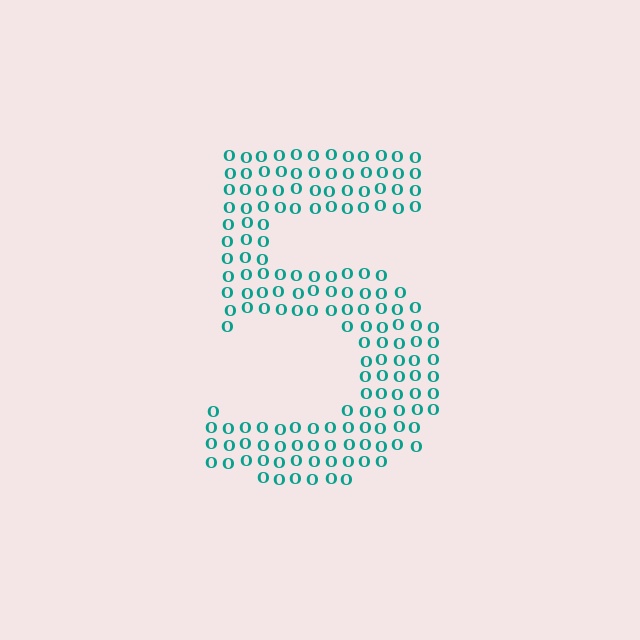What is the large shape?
The large shape is the digit 5.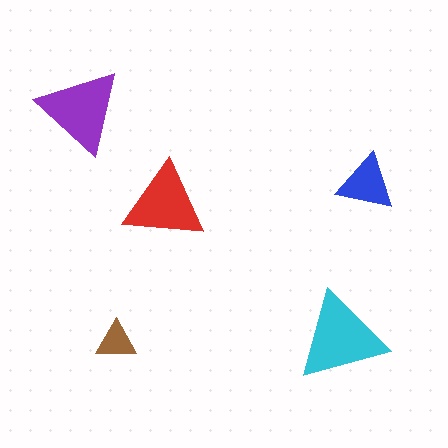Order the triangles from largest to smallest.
the cyan one, the purple one, the red one, the blue one, the brown one.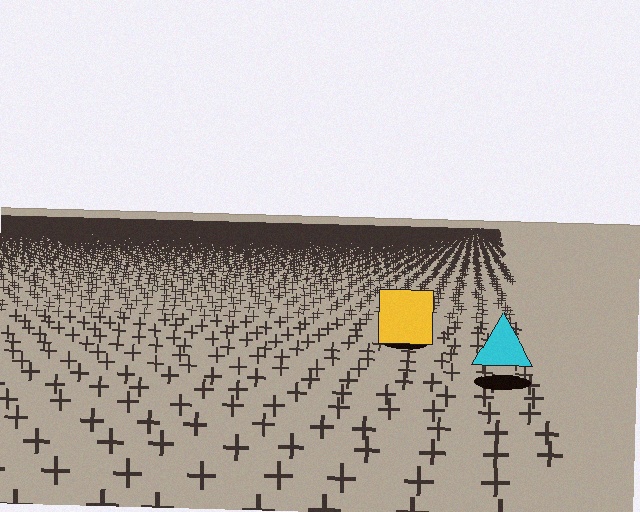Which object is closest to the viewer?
The cyan triangle is closest. The texture marks near it are larger and more spread out.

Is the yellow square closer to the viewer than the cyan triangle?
No. The cyan triangle is closer — you can tell from the texture gradient: the ground texture is coarser near it.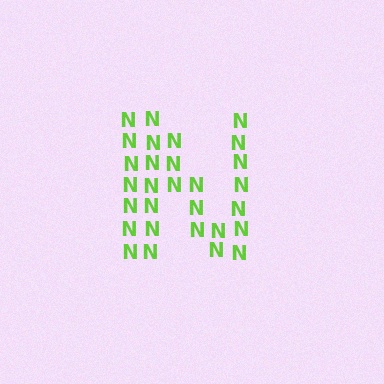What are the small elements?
The small elements are letter N's.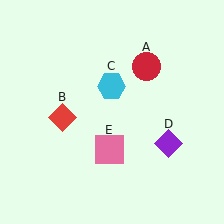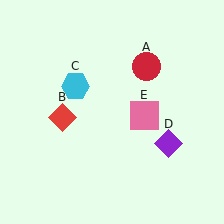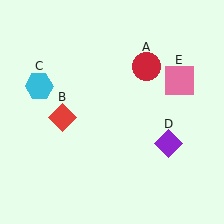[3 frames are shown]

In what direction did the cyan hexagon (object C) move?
The cyan hexagon (object C) moved left.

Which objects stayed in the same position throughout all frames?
Red circle (object A) and red diamond (object B) and purple diamond (object D) remained stationary.